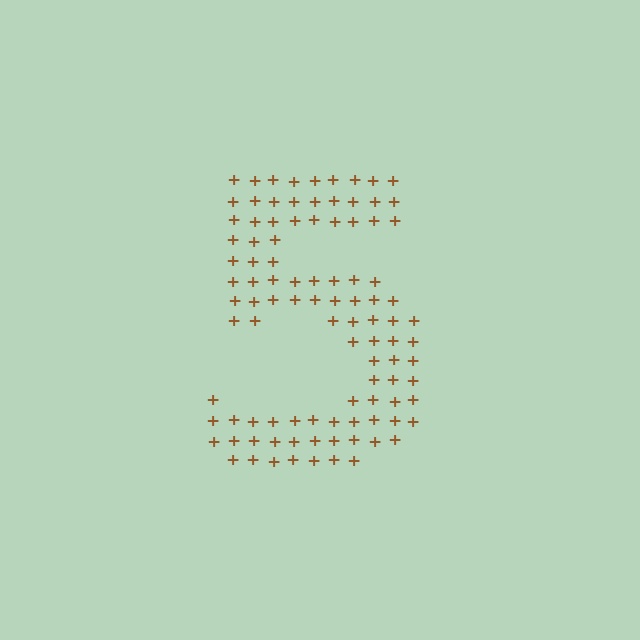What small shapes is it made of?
It is made of small plus signs.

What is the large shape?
The large shape is the digit 5.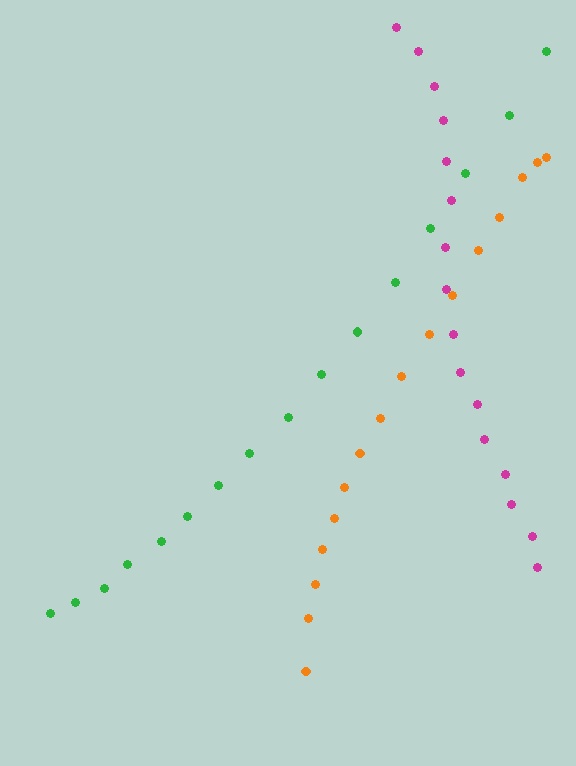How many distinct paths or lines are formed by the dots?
There are 3 distinct paths.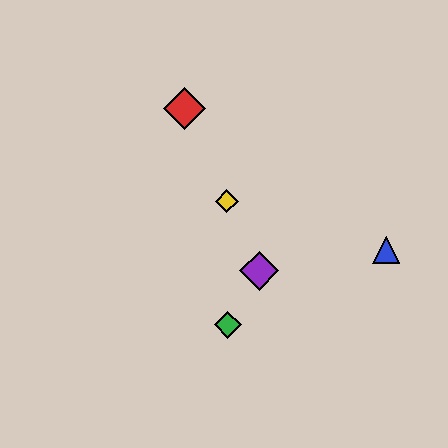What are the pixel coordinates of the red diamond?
The red diamond is at (184, 108).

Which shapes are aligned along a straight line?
The red diamond, the yellow diamond, the purple diamond are aligned along a straight line.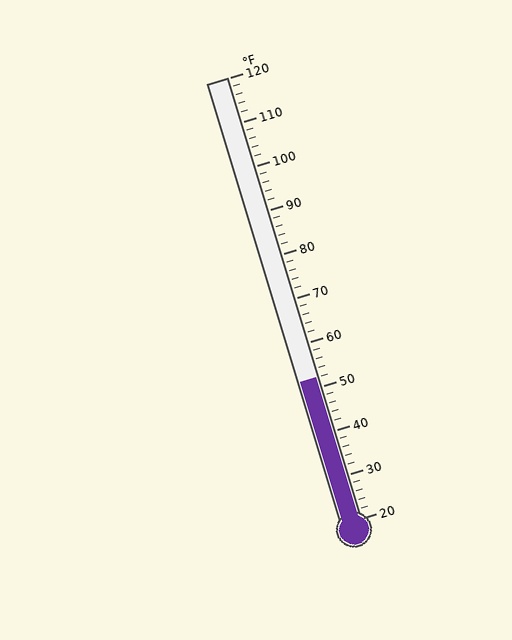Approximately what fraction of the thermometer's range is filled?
The thermometer is filled to approximately 30% of its range.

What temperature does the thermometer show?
The thermometer shows approximately 52°F.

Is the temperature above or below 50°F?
The temperature is above 50°F.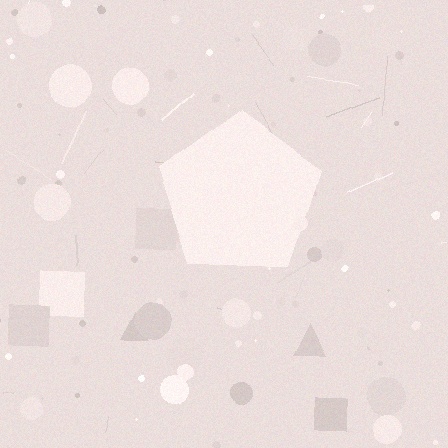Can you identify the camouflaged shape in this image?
The camouflaged shape is a pentagon.